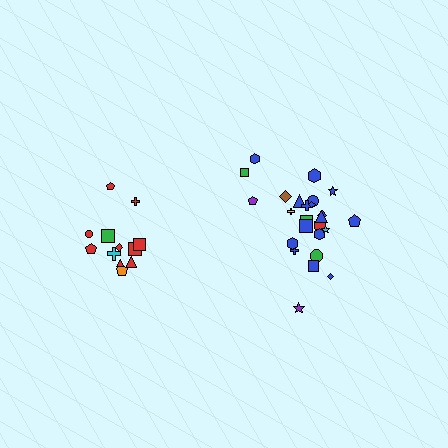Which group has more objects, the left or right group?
The right group.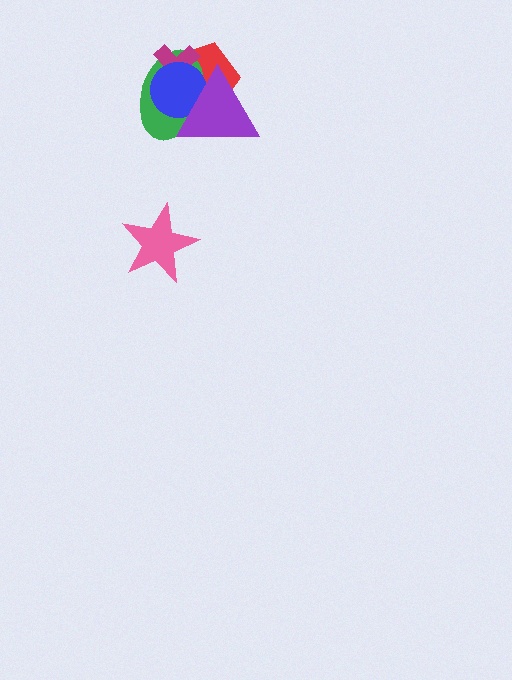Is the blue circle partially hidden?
Yes, it is partially covered by another shape.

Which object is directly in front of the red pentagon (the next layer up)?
The green ellipse is directly in front of the red pentagon.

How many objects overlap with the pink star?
0 objects overlap with the pink star.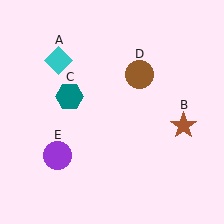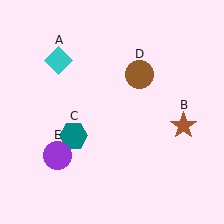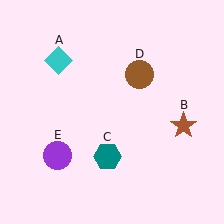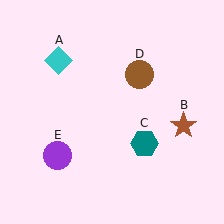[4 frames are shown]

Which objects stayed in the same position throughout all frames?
Cyan diamond (object A) and brown star (object B) and brown circle (object D) and purple circle (object E) remained stationary.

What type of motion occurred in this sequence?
The teal hexagon (object C) rotated counterclockwise around the center of the scene.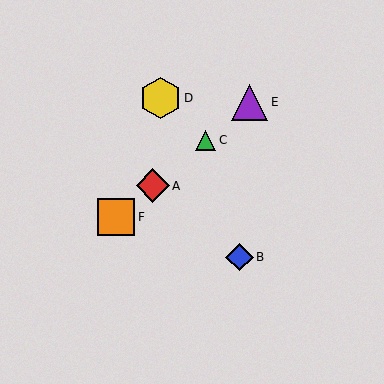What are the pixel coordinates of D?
Object D is at (161, 98).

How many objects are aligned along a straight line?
4 objects (A, C, E, F) are aligned along a straight line.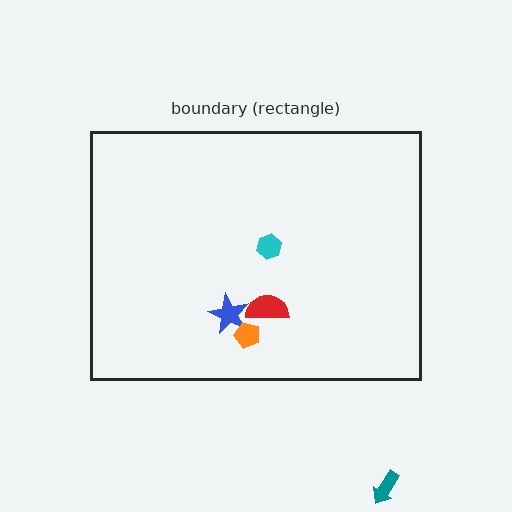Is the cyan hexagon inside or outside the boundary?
Inside.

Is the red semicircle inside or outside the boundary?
Inside.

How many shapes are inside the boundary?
4 inside, 1 outside.